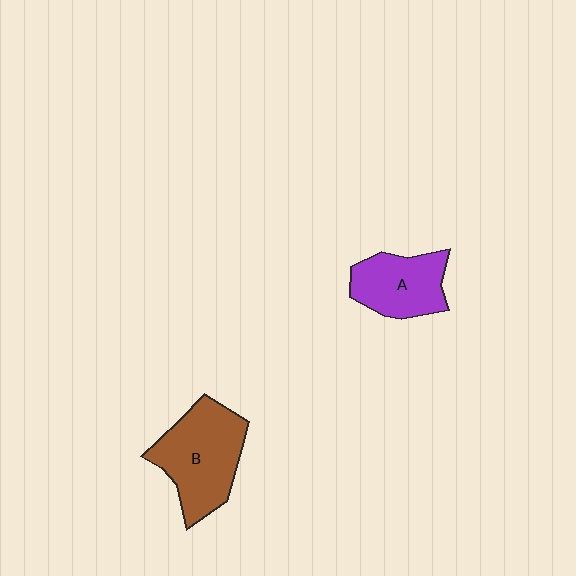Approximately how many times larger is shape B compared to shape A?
Approximately 1.4 times.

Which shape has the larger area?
Shape B (brown).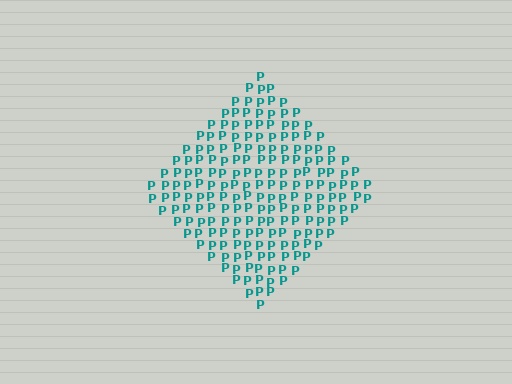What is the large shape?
The large shape is a diamond.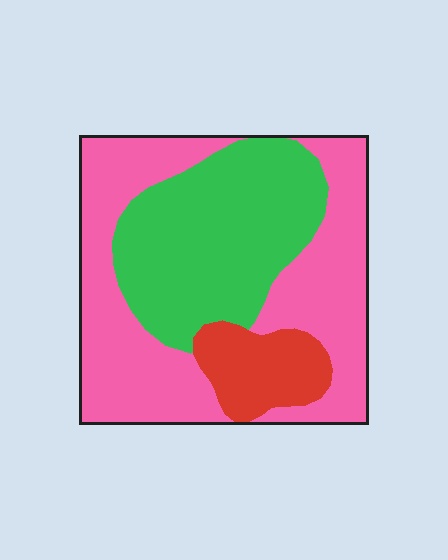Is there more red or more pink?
Pink.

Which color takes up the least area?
Red, at roughly 10%.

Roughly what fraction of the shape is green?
Green takes up between a third and a half of the shape.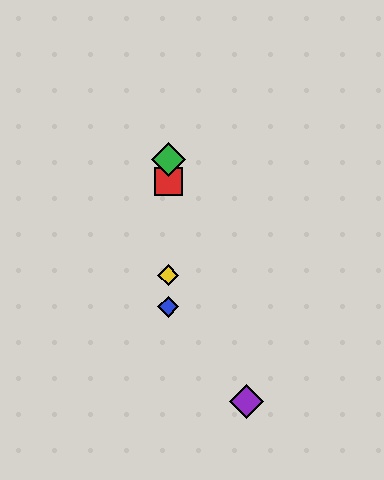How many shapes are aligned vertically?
4 shapes (the red square, the blue diamond, the green diamond, the yellow diamond) are aligned vertically.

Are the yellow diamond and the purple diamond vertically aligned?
No, the yellow diamond is at x≈168 and the purple diamond is at x≈246.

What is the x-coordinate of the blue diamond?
The blue diamond is at x≈168.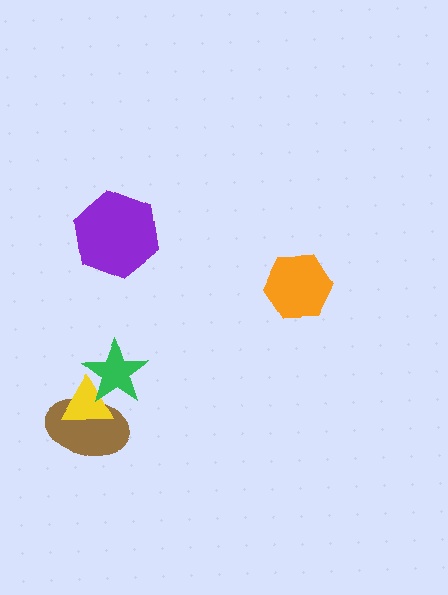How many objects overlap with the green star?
2 objects overlap with the green star.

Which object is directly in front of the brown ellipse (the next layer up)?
The yellow triangle is directly in front of the brown ellipse.